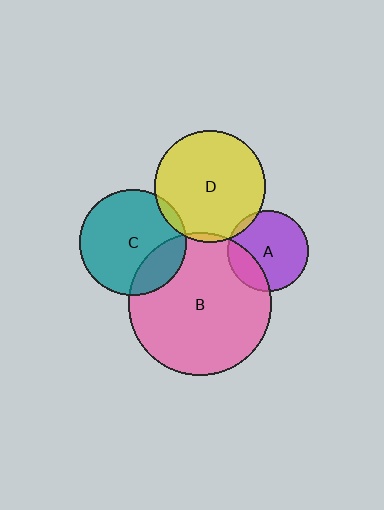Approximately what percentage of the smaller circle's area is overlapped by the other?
Approximately 5%.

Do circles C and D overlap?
Yes.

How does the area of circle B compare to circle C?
Approximately 1.8 times.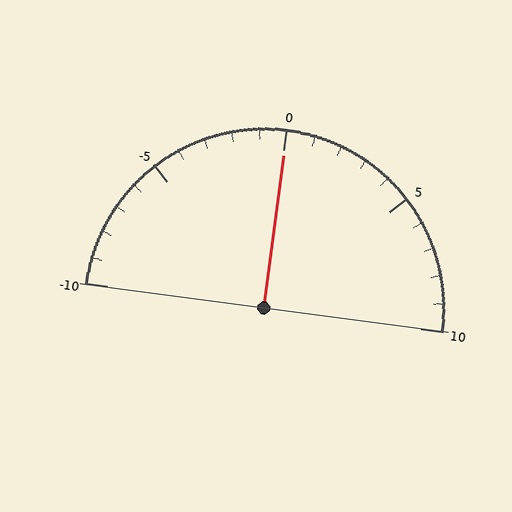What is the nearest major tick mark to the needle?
The nearest major tick mark is 0.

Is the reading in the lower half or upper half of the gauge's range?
The reading is in the upper half of the range (-10 to 10).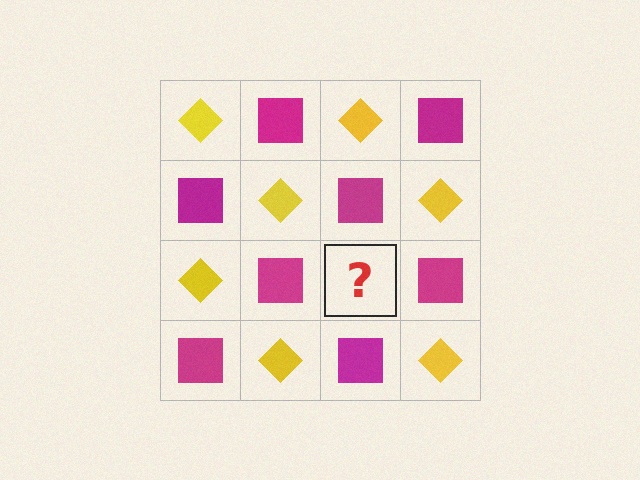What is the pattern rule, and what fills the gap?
The rule is that it alternates yellow diamond and magenta square in a checkerboard pattern. The gap should be filled with a yellow diamond.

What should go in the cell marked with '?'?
The missing cell should contain a yellow diamond.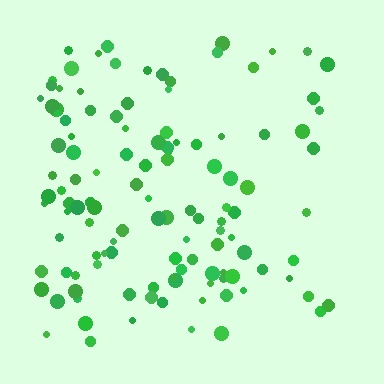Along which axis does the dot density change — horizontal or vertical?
Horizontal.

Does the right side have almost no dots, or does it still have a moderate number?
Still a moderate number, just noticeably fewer than the left.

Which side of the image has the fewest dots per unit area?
The right.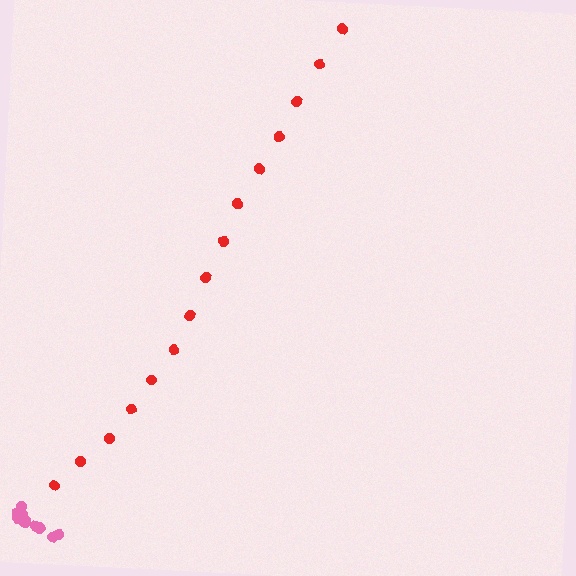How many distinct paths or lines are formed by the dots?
There are 2 distinct paths.